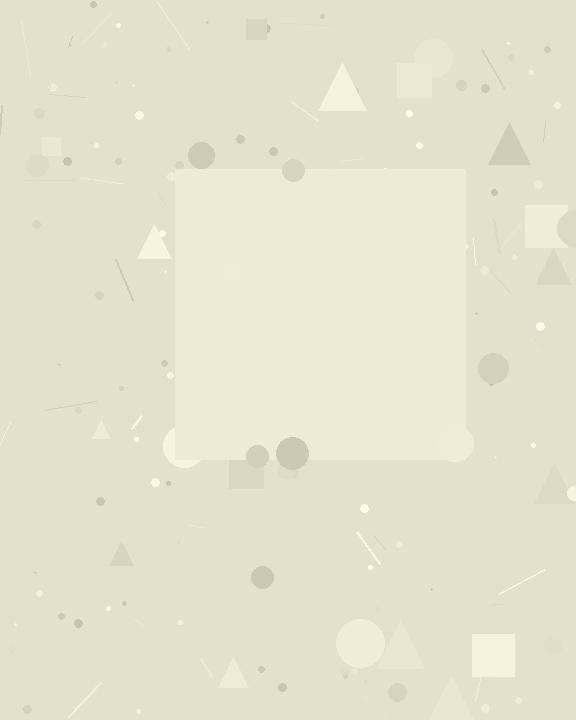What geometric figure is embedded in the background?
A square is embedded in the background.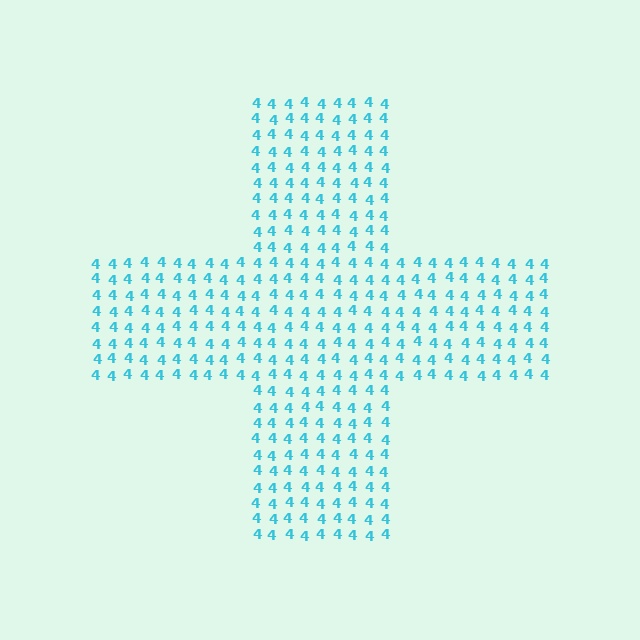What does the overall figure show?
The overall figure shows a cross.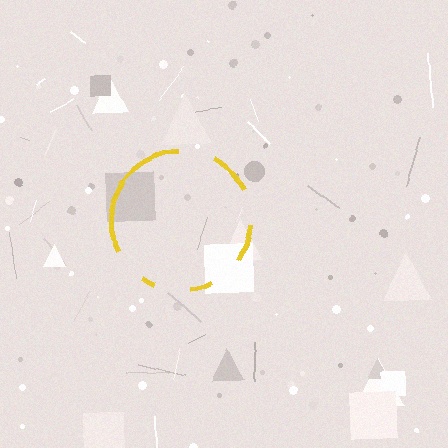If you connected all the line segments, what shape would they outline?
They would outline a circle.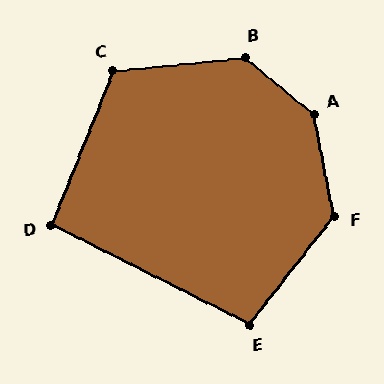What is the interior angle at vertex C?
Approximately 118 degrees (obtuse).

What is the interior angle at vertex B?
Approximately 135 degrees (obtuse).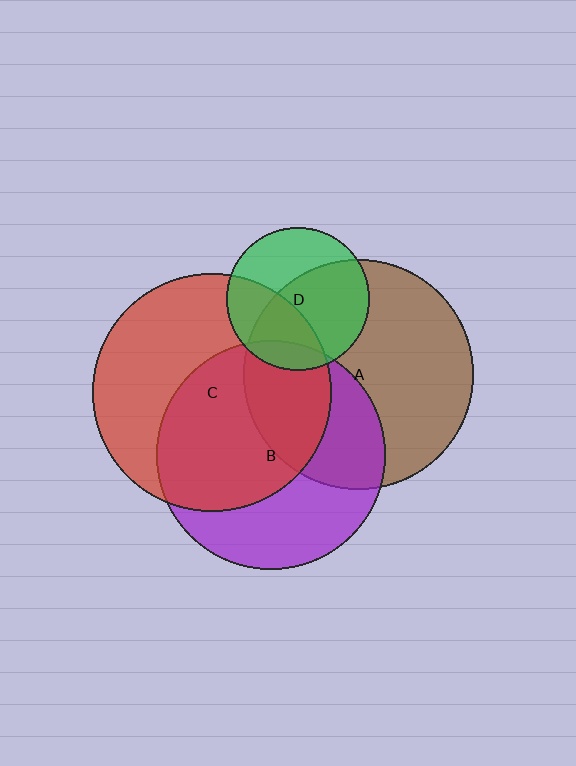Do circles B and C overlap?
Yes.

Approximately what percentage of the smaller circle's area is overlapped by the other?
Approximately 55%.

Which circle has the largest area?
Circle C (red).